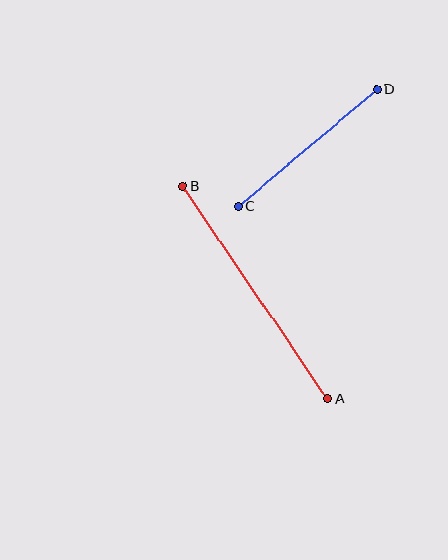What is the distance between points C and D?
The distance is approximately 181 pixels.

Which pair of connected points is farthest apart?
Points A and B are farthest apart.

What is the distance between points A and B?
The distance is approximately 257 pixels.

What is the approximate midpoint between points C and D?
The midpoint is at approximately (308, 148) pixels.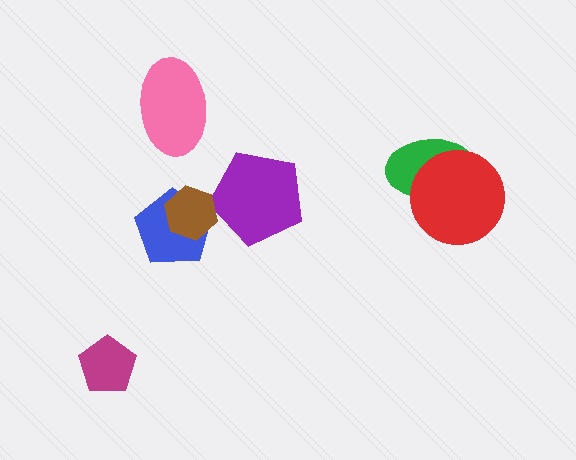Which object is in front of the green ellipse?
The red circle is in front of the green ellipse.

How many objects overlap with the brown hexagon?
2 objects overlap with the brown hexagon.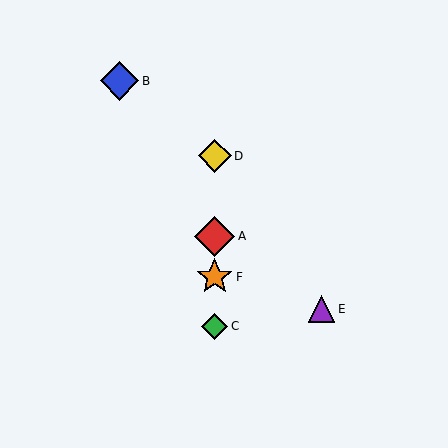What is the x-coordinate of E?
Object E is at x≈322.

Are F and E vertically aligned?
No, F is at x≈215 and E is at x≈322.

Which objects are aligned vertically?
Objects A, C, D, F are aligned vertically.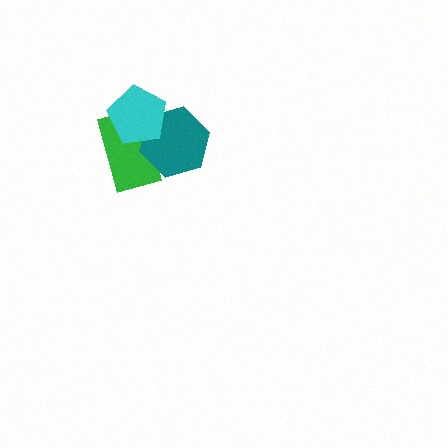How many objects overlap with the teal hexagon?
2 objects overlap with the teal hexagon.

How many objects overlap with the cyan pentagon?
2 objects overlap with the cyan pentagon.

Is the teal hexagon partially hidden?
Yes, it is partially covered by another shape.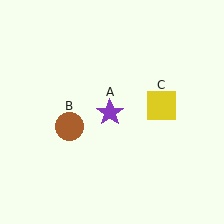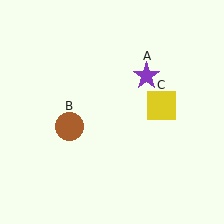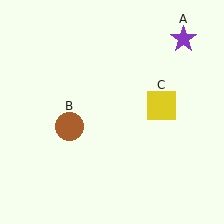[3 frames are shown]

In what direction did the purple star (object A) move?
The purple star (object A) moved up and to the right.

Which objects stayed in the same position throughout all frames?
Brown circle (object B) and yellow square (object C) remained stationary.